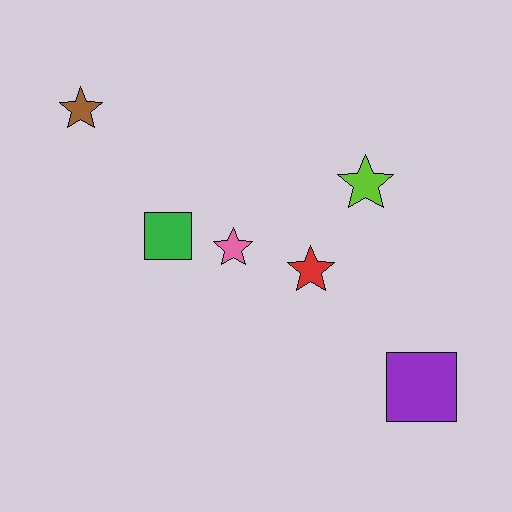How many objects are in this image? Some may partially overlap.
There are 6 objects.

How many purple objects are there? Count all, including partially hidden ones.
There is 1 purple object.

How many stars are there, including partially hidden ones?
There are 4 stars.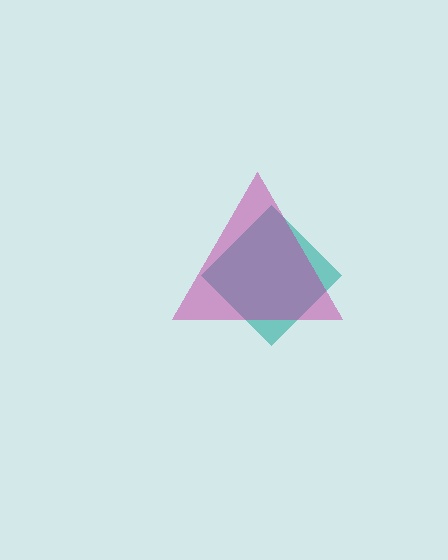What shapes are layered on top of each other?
The layered shapes are: a teal diamond, a magenta triangle.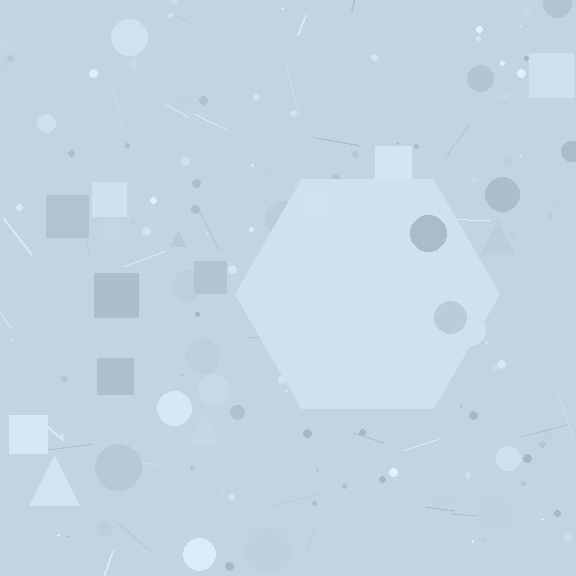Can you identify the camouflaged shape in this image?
The camouflaged shape is a hexagon.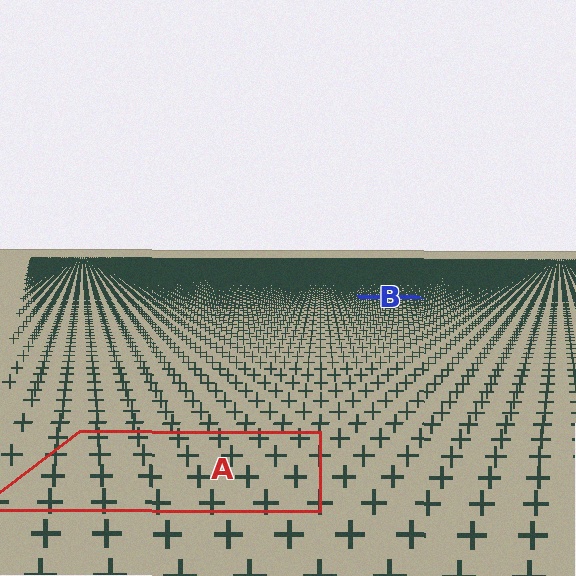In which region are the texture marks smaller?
The texture marks are smaller in region B, because it is farther away.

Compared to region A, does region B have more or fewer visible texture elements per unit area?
Region B has more texture elements per unit area — they are packed more densely because it is farther away.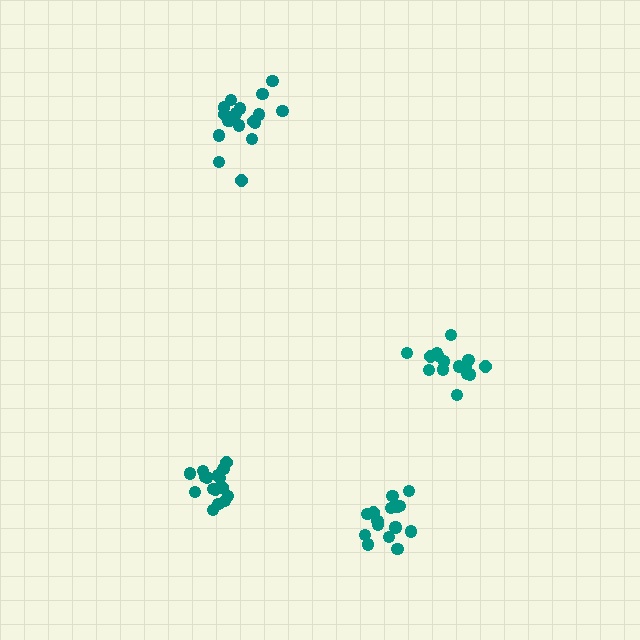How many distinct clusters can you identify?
There are 4 distinct clusters.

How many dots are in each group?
Group 1: 18 dots, Group 2: 17 dots, Group 3: 15 dots, Group 4: 18 dots (68 total).